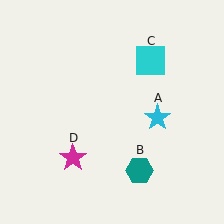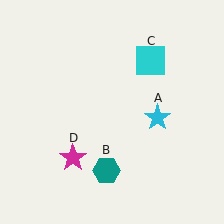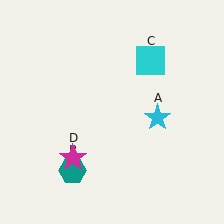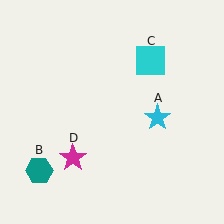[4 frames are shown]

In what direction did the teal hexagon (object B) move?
The teal hexagon (object B) moved left.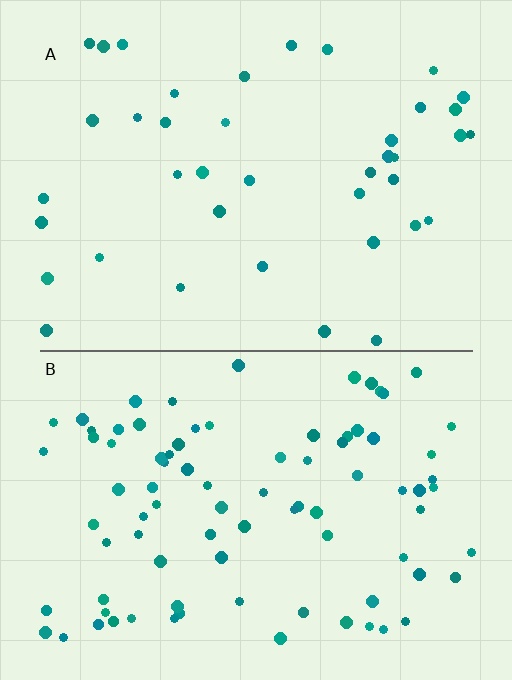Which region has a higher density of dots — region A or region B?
B (the bottom).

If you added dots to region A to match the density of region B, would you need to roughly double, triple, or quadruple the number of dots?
Approximately double.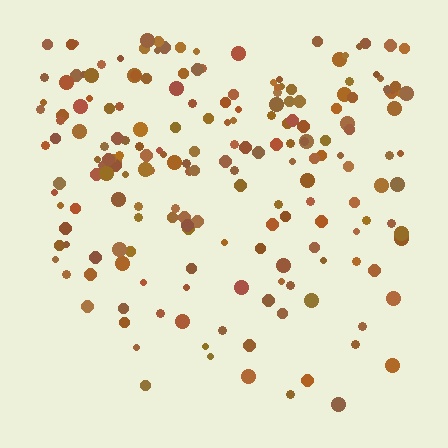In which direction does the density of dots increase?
From bottom to top, with the top side densest.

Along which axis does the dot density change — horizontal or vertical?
Vertical.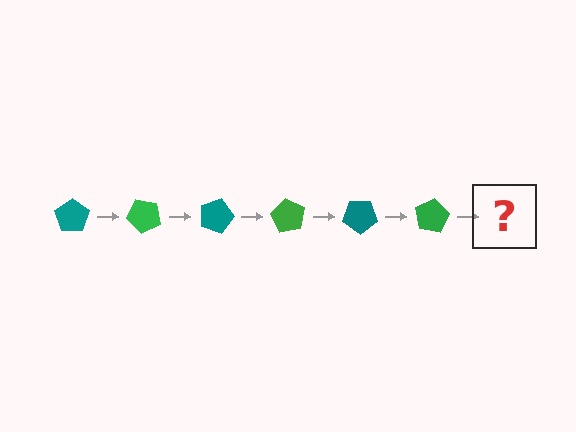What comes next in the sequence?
The next element should be a teal pentagon, rotated 270 degrees from the start.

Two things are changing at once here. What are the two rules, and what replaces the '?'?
The two rules are that it rotates 45 degrees each step and the color cycles through teal and green. The '?' should be a teal pentagon, rotated 270 degrees from the start.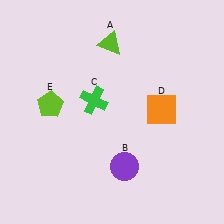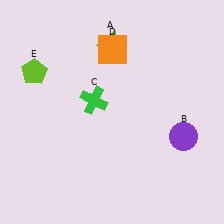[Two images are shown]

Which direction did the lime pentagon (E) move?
The lime pentagon (E) moved up.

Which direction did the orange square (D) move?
The orange square (D) moved up.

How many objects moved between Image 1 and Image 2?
3 objects moved between the two images.